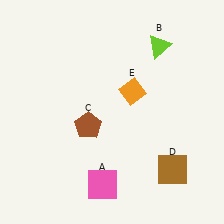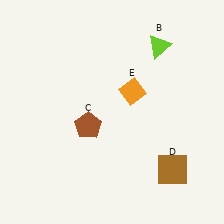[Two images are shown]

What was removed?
The pink square (A) was removed in Image 2.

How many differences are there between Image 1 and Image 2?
There is 1 difference between the two images.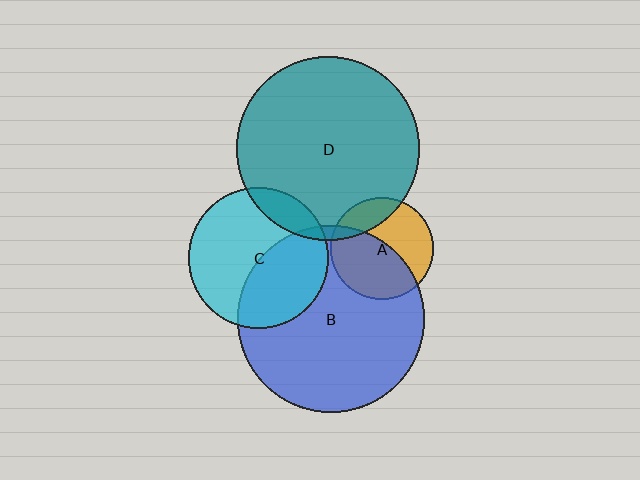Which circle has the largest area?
Circle B (blue).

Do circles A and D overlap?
Yes.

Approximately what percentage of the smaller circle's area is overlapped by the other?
Approximately 20%.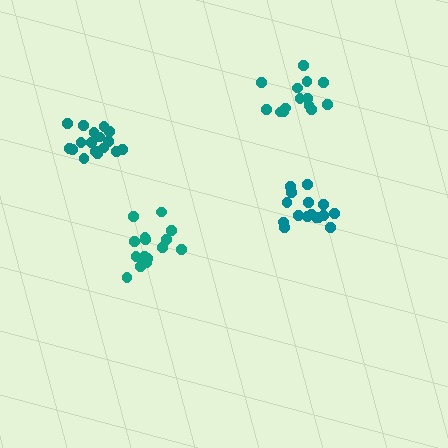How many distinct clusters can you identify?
There are 4 distinct clusters.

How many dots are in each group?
Group 1: 16 dots, Group 2: 17 dots, Group 3: 14 dots, Group 4: 16 dots (63 total).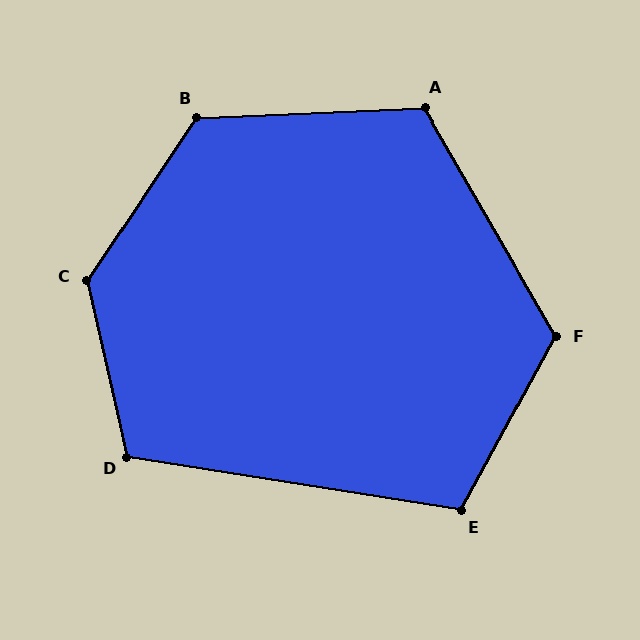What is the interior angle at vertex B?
Approximately 127 degrees (obtuse).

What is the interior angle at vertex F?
Approximately 121 degrees (obtuse).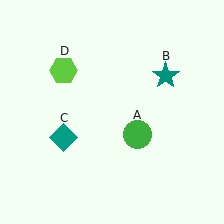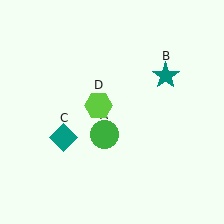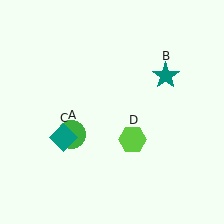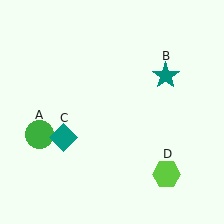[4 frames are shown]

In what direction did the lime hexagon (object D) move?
The lime hexagon (object D) moved down and to the right.